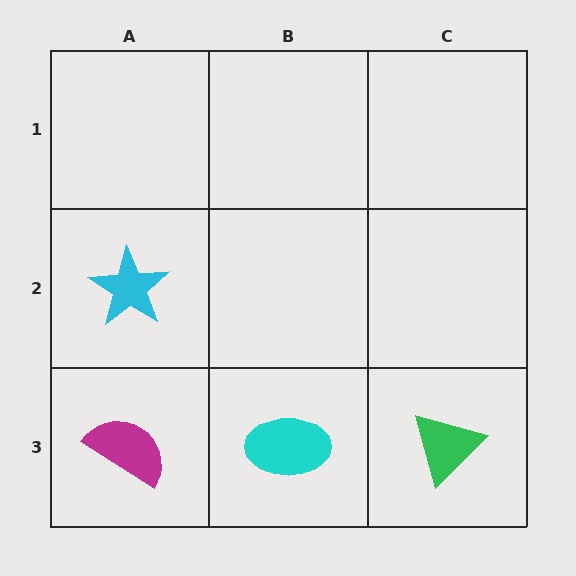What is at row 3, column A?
A magenta semicircle.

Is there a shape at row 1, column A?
No, that cell is empty.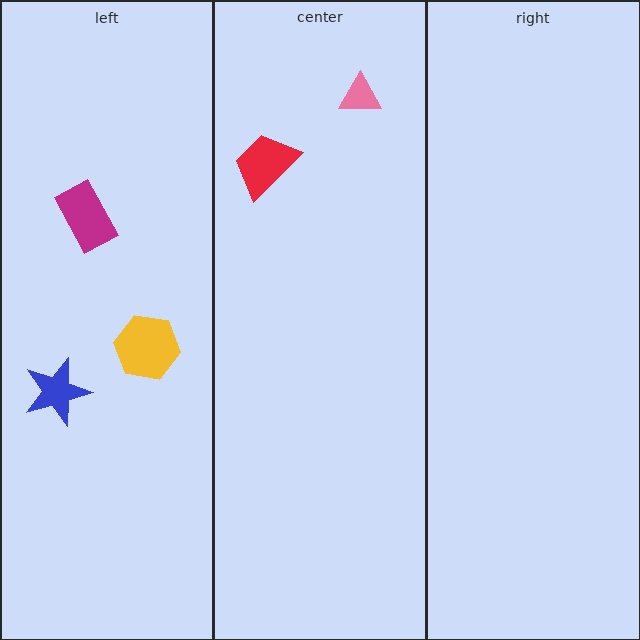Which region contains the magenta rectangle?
The left region.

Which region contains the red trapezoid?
The center region.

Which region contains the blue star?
The left region.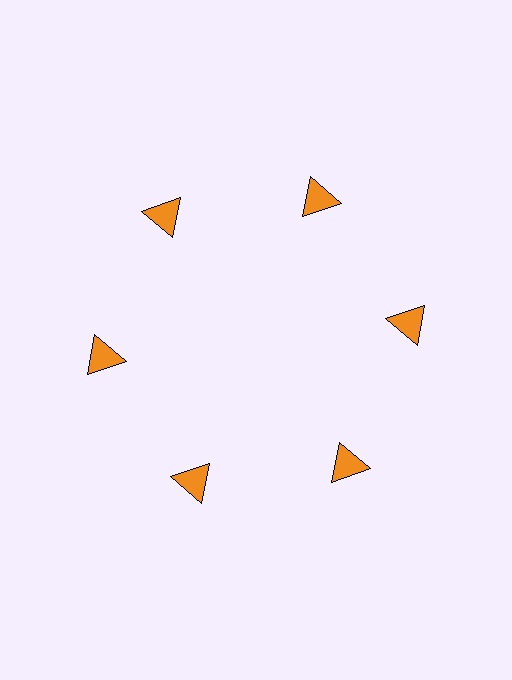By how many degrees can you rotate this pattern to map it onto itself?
The pattern maps onto itself every 60 degrees of rotation.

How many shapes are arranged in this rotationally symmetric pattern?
There are 6 shapes, arranged in 6 groups of 1.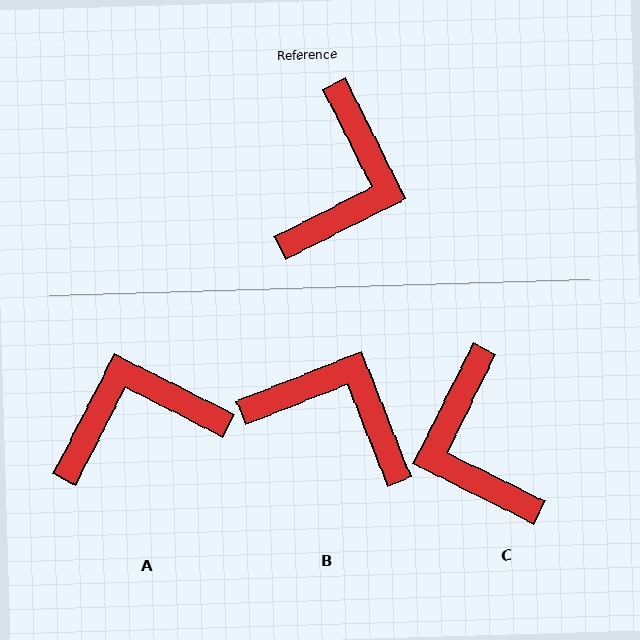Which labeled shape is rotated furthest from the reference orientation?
C, about 143 degrees away.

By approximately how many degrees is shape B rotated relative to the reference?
Approximately 85 degrees counter-clockwise.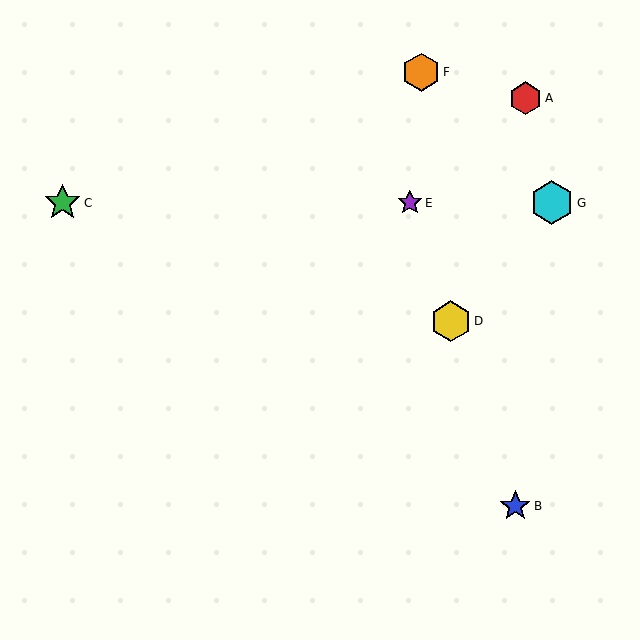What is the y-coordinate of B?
Object B is at y≈506.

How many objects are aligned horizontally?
3 objects (C, E, G) are aligned horizontally.